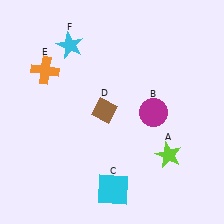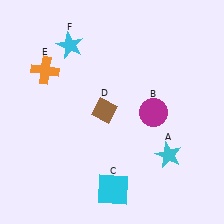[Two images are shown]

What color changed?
The star (A) changed from lime in Image 1 to cyan in Image 2.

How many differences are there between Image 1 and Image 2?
There is 1 difference between the two images.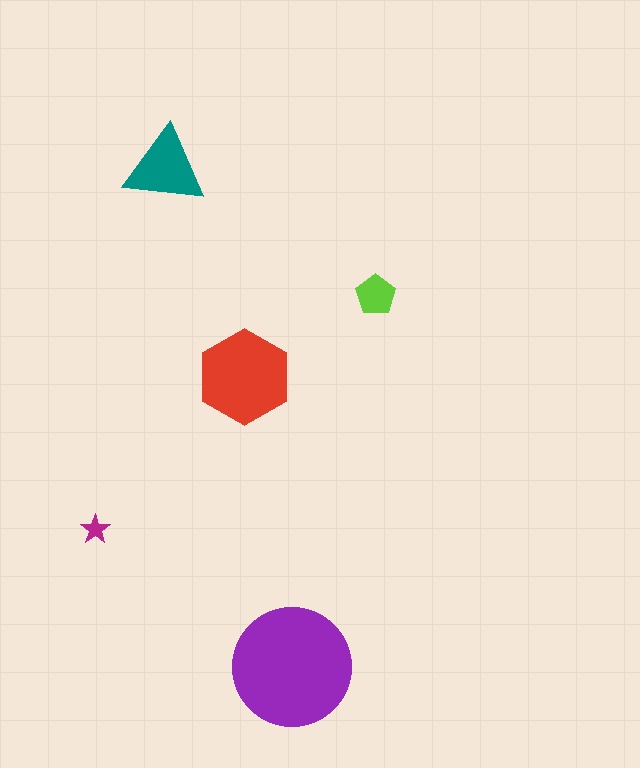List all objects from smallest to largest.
The magenta star, the lime pentagon, the teal triangle, the red hexagon, the purple circle.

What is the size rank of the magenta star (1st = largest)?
5th.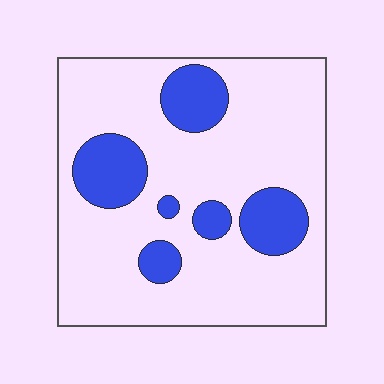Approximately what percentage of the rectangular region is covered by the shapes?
Approximately 20%.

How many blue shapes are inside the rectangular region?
6.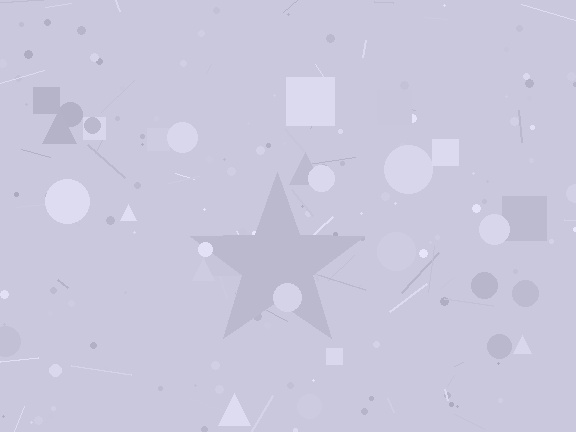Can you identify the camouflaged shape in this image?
The camouflaged shape is a star.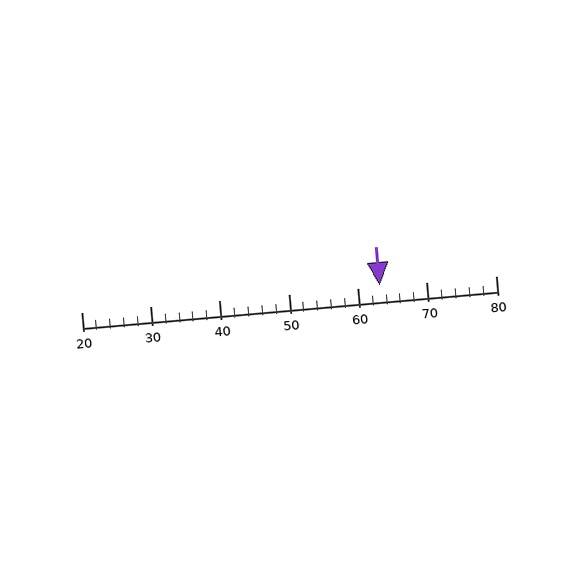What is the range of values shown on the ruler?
The ruler shows values from 20 to 80.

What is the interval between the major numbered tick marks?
The major tick marks are spaced 10 units apart.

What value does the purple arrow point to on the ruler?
The purple arrow points to approximately 63.